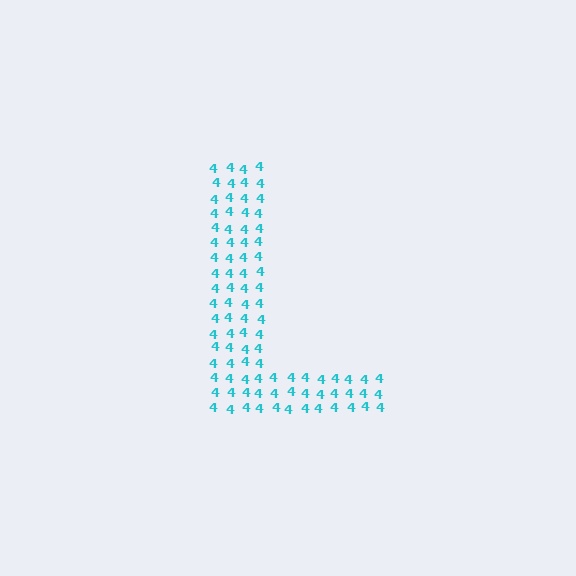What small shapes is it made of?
It is made of small digit 4's.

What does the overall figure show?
The overall figure shows the letter L.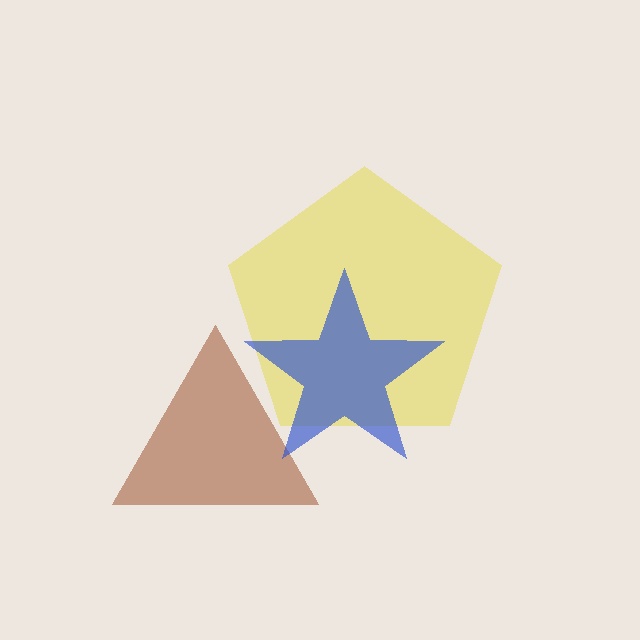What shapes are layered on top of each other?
The layered shapes are: a brown triangle, a yellow pentagon, a blue star.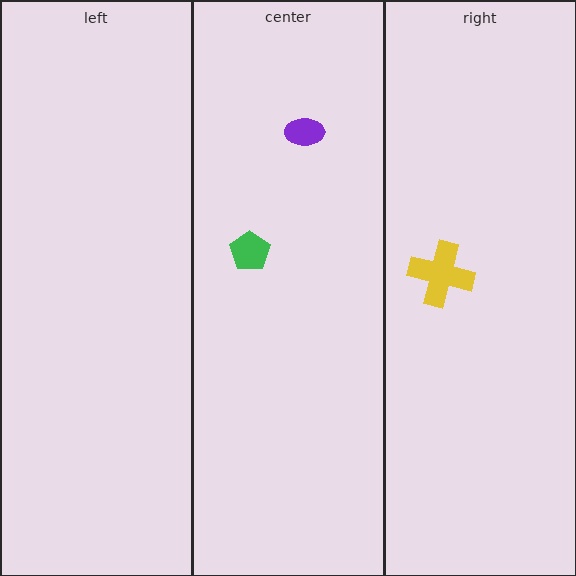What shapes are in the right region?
The yellow cross.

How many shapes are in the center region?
2.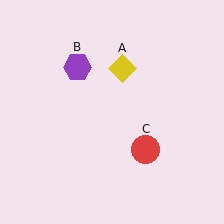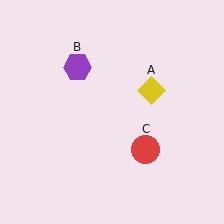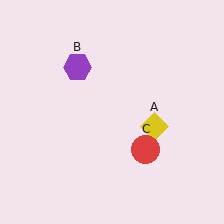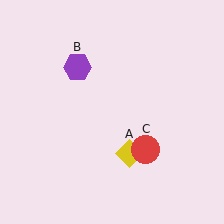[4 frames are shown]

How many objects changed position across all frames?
1 object changed position: yellow diamond (object A).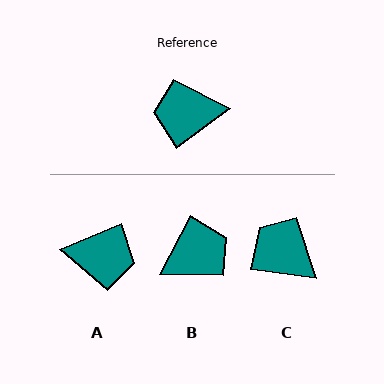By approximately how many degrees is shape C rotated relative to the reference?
Approximately 44 degrees clockwise.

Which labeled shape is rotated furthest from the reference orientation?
A, about 166 degrees away.